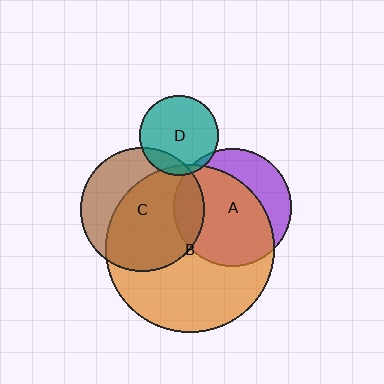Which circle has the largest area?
Circle B (orange).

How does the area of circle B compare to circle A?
Approximately 2.0 times.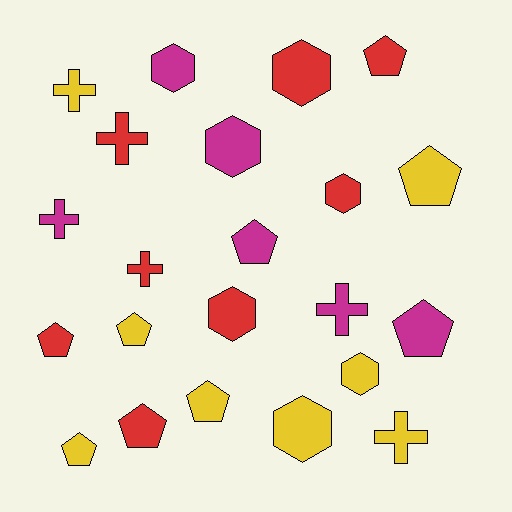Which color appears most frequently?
Red, with 8 objects.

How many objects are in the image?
There are 22 objects.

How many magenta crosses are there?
There are 2 magenta crosses.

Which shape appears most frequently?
Pentagon, with 9 objects.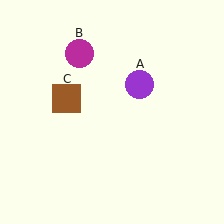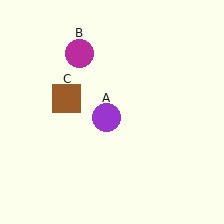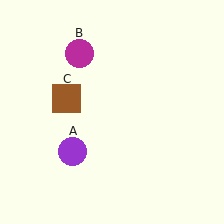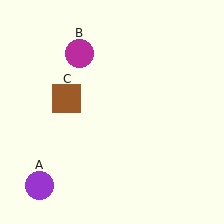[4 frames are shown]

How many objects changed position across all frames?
1 object changed position: purple circle (object A).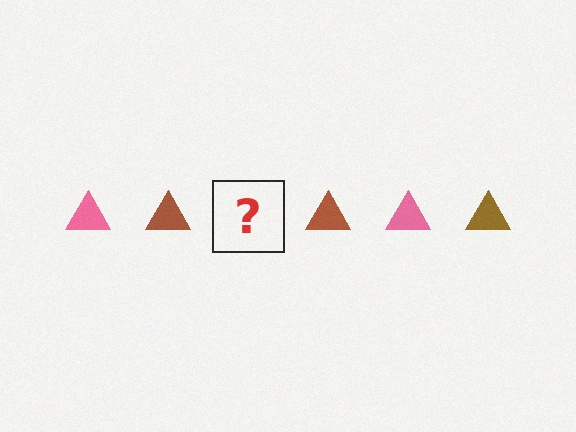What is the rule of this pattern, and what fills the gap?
The rule is that the pattern cycles through pink, brown triangles. The gap should be filled with a pink triangle.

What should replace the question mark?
The question mark should be replaced with a pink triangle.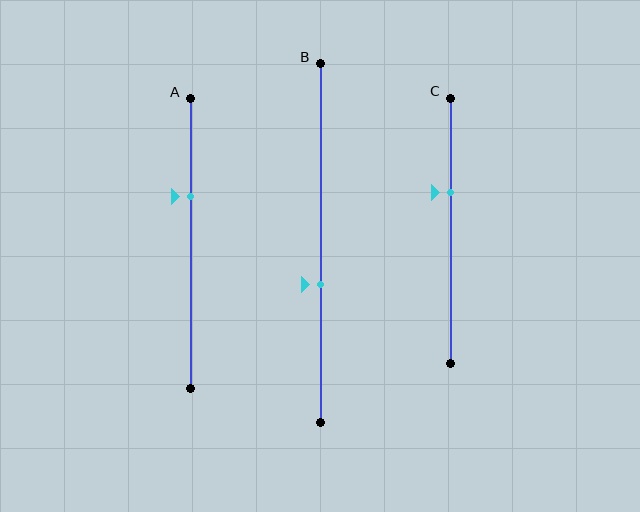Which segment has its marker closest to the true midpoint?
Segment B has its marker closest to the true midpoint.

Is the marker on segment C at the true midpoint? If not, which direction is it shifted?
No, the marker on segment C is shifted upward by about 14% of the segment length.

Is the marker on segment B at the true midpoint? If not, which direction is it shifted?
No, the marker on segment B is shifted downward by about 11% of the segment length.